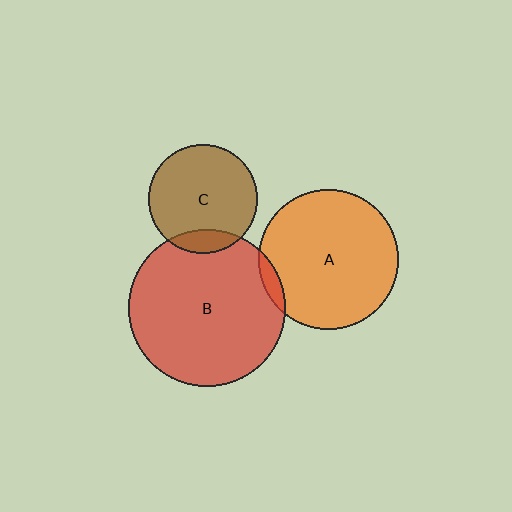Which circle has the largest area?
Circle B (red).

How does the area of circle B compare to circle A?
Approximately 1.3 times.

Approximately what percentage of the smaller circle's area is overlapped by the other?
Approximately 5%.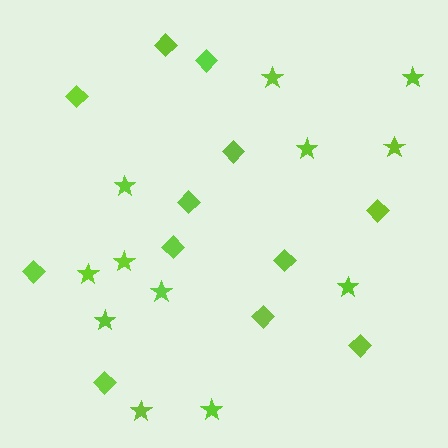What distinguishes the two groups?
There are 2 groups: one group of diamonds (12) and one group of stars (12).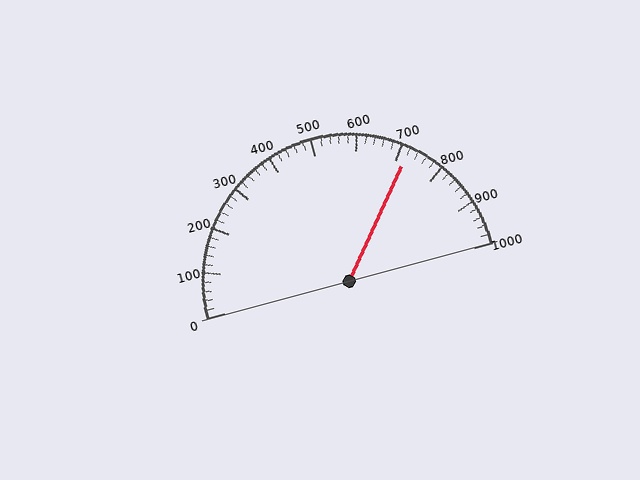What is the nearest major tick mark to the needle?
The nearest major tick mark is 700.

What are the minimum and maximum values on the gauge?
The gauge ranges from 0 to 1000.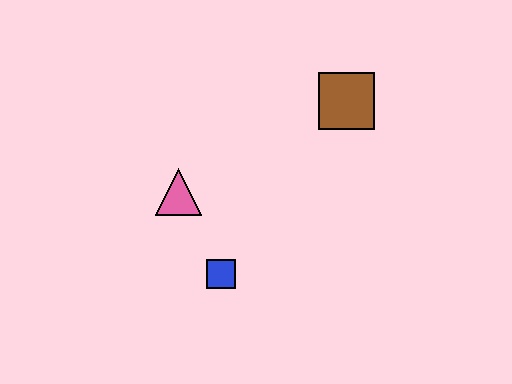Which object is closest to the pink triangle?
The blue square is closest to the pink triangle.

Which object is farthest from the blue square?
The brown square is farthest from the blue square.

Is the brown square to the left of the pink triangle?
No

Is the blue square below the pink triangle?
Yes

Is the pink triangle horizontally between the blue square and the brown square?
No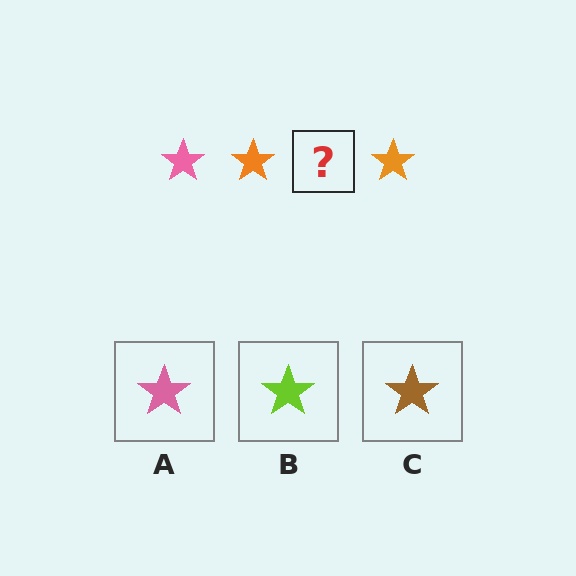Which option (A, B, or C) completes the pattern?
A.